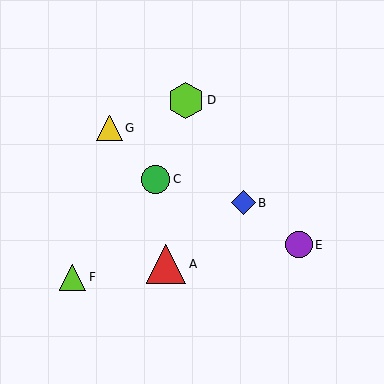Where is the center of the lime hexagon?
The center of the lime hexagon is at (186, 100).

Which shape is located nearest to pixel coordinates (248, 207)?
The blue diamond (labeled B) at (243, 203) is nearest to that location.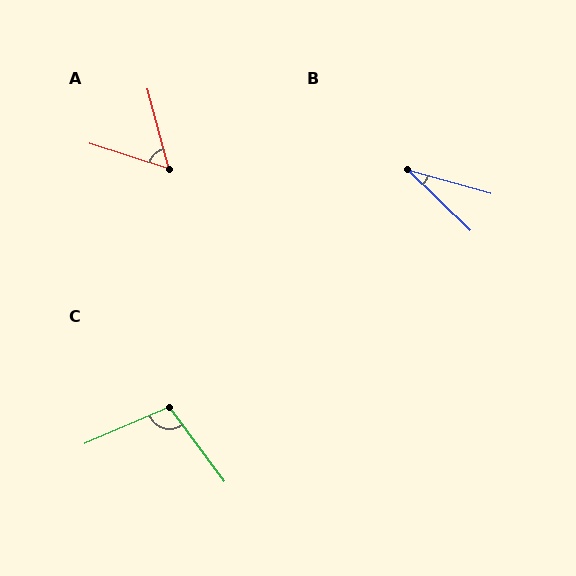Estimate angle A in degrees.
Approximately 57 degrees.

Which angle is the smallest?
B, at approximately 28 degrees.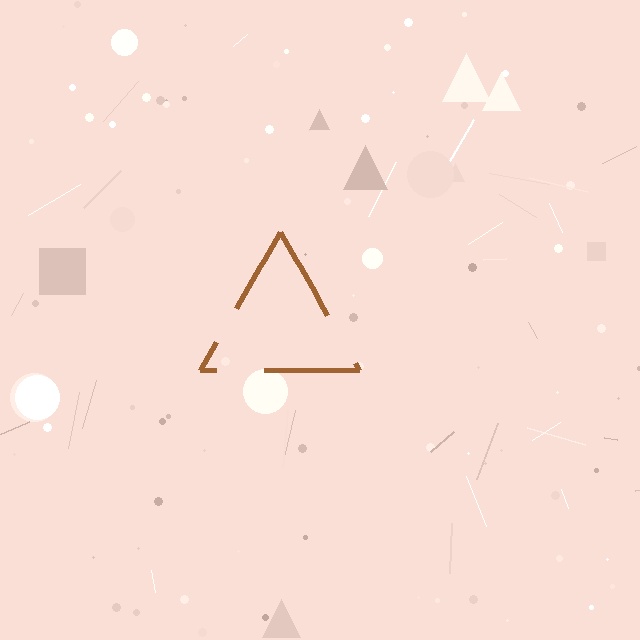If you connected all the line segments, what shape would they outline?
They would outline a triangle.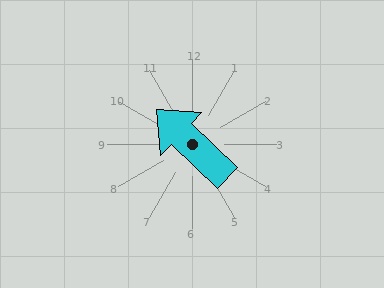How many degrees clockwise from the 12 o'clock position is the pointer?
Approximately 314 degrees.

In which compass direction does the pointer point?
Northwest.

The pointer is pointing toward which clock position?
Roughly 10 o'clock.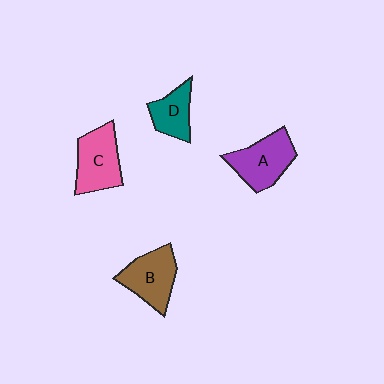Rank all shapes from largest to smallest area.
From largest to smallest: A (purple), C (pink), B (brown), D (teal).